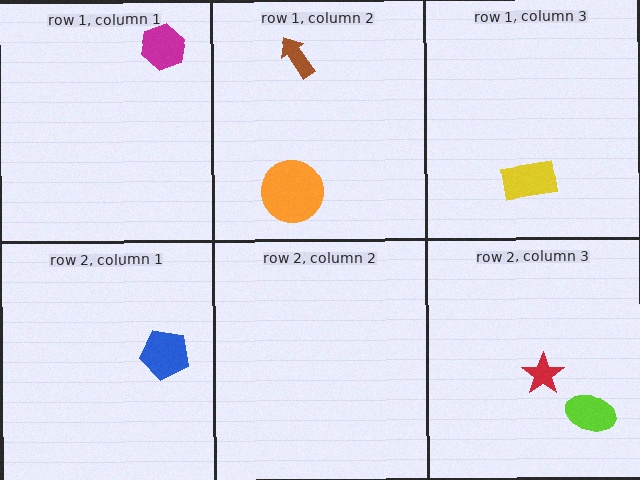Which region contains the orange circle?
The row 1, column 2 region.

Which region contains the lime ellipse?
The row 2, column 3 region.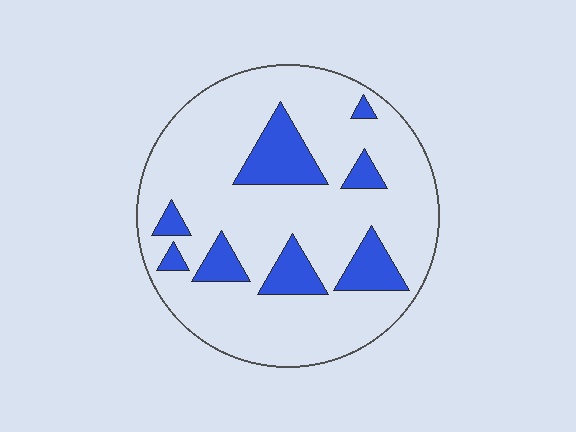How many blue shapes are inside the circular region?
8.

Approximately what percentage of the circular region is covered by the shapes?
Approximately 20%.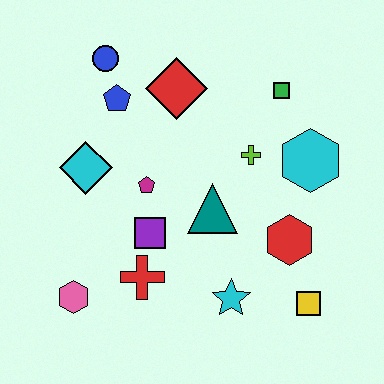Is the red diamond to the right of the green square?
No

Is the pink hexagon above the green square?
No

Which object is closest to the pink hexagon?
The red cross is closest to the pink hexagon.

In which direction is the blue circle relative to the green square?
The blue circle is to the left of the green square.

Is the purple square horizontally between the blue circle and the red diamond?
Yes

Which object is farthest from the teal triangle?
The blue circle is farthest from the teal triangle.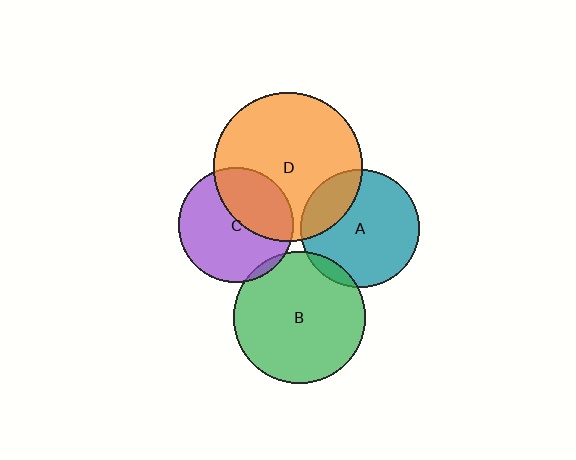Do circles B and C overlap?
Yes.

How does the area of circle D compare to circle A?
Approximately 1.6 times.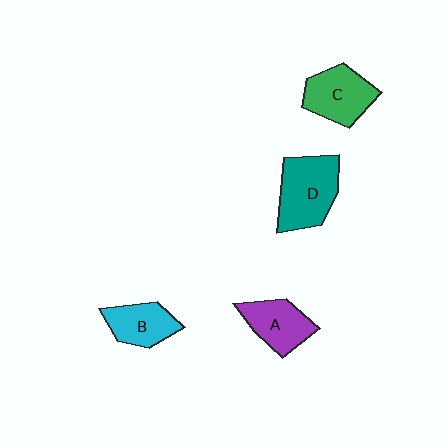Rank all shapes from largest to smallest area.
From largest to smallest: D (teal), C (green), A (purple), B (cyan).